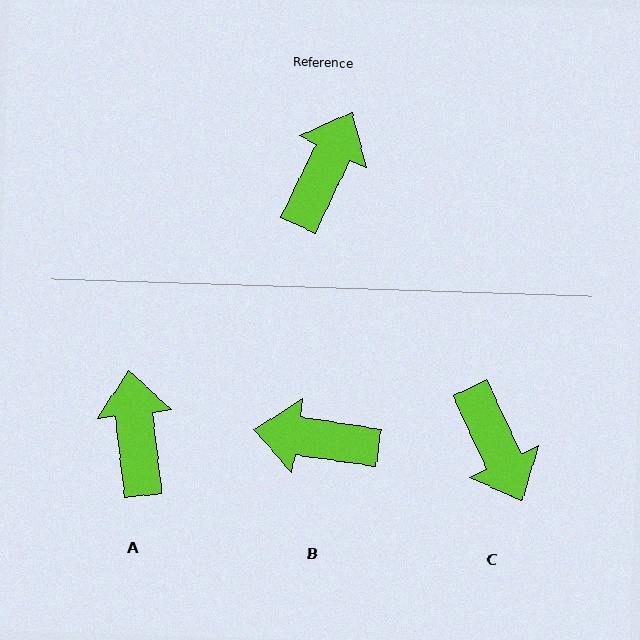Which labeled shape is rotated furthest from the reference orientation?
C, about 130 degrees away.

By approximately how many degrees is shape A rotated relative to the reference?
Approximately 32 degrees counter-clockwise.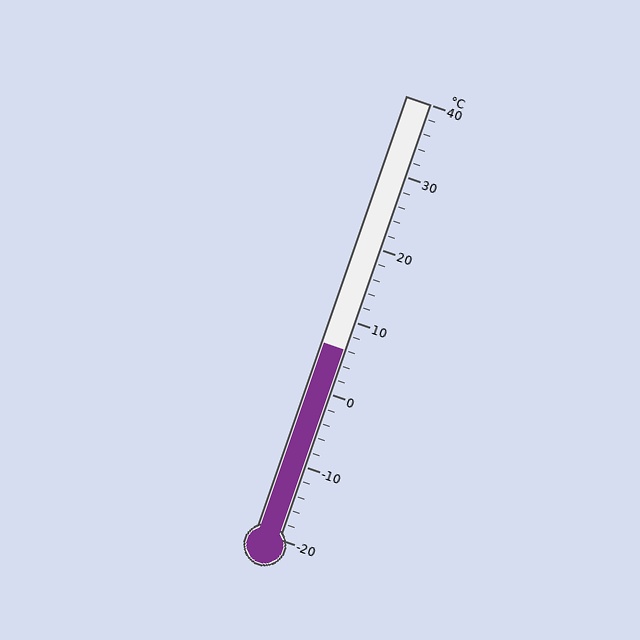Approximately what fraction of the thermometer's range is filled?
The thermometer is filled to approximately 45% of its range.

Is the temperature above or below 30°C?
The temperature is below 30°C.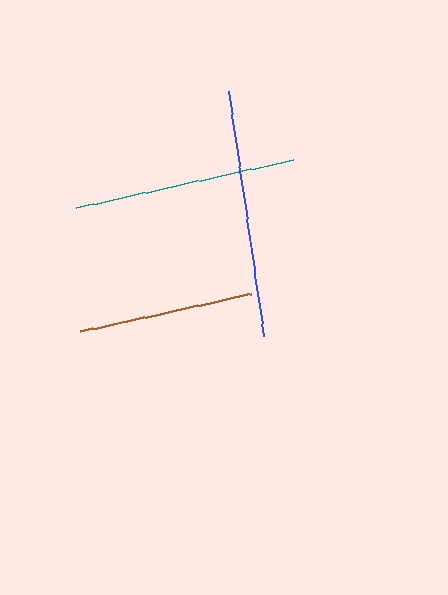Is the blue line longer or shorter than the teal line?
The blue line is longer than the teal line.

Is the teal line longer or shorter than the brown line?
The teal line is longer than the brown line.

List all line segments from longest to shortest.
From longest to shortest: blue, teal, brown.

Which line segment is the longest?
The blue line is the longest at approximately 247 pixels.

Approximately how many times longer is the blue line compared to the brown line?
The blue line is approximately 1.4 times the length of the brown line.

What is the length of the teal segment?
The teal segment is approximately 222 pixels long.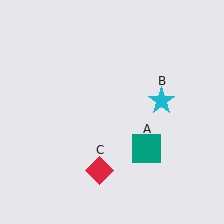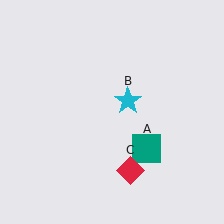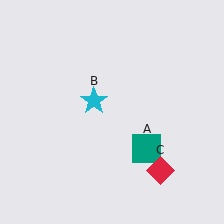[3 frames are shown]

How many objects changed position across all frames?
2 objects changed position: cyan star (object B), red diamond (object C).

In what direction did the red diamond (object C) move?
The red diamond (object C) moved right.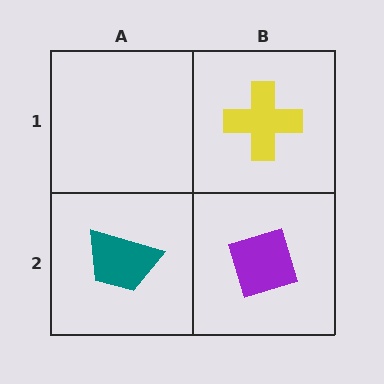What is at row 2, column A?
A teal trapezoid.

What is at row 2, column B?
A purple diamond.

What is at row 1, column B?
A yellow cross.